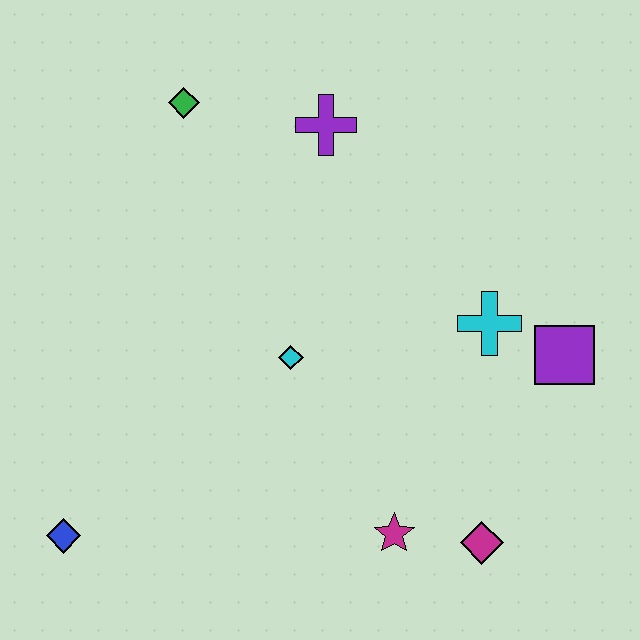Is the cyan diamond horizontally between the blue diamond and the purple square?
Yes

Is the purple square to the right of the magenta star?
Yes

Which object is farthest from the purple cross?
The blue diamond is farthest from the purple cross.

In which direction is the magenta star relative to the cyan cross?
The magenta star is below the cyan cross.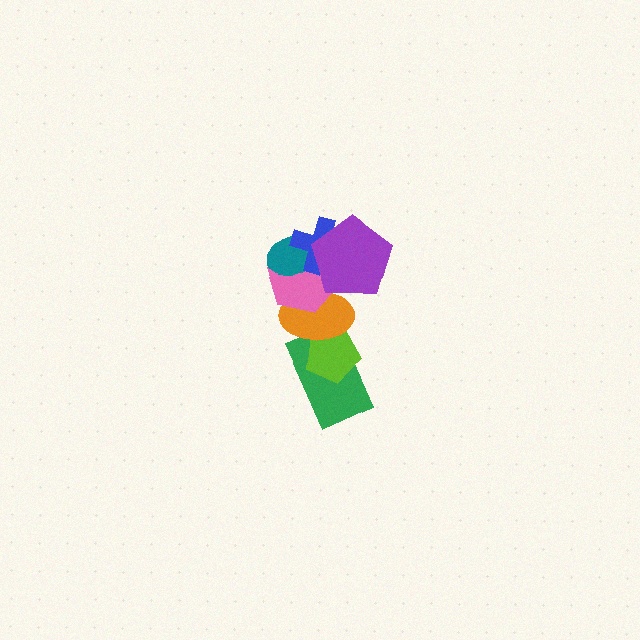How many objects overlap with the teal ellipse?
3 objects overlap with the teal ellipse.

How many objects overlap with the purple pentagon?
4 objects overlap with the purple pentagon.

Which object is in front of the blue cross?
The purple pentagon is in front of the blue cross.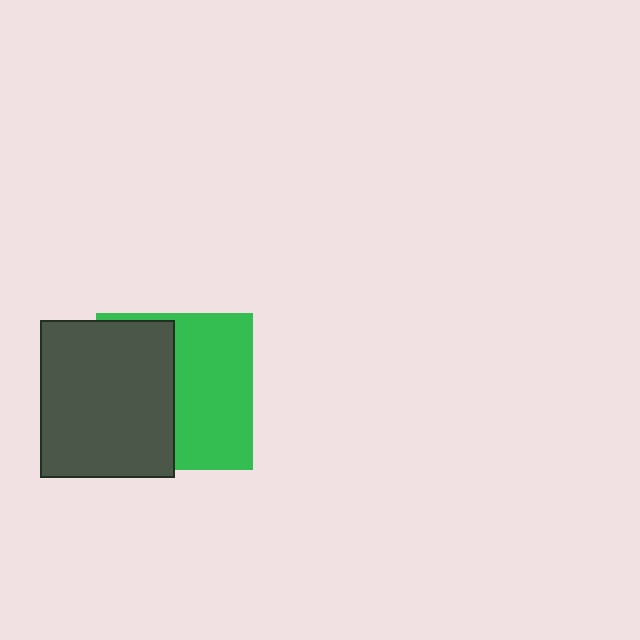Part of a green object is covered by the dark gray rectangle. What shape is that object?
It is a square.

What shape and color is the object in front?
The object in front is a dark gray rectangle.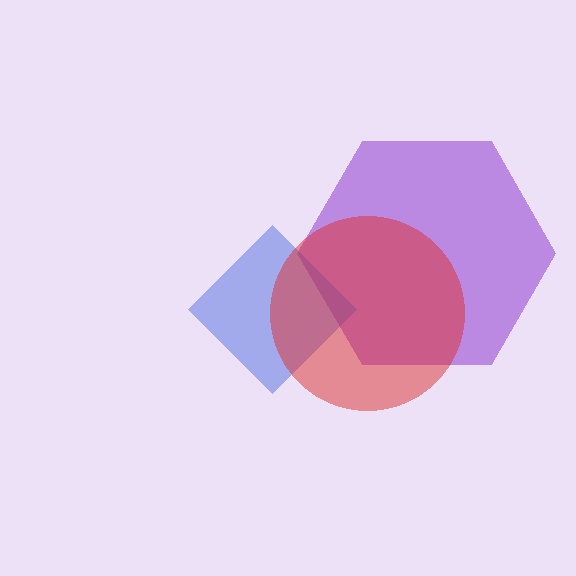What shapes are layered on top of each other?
The layered shapes are: a purple hexagon, a blue diamond, a red circle.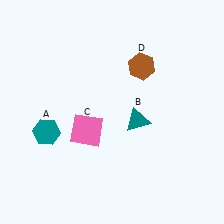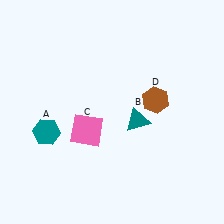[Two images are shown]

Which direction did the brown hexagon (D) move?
The brown hexagon (D) moved down.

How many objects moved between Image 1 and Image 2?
1 object moved between the two images.